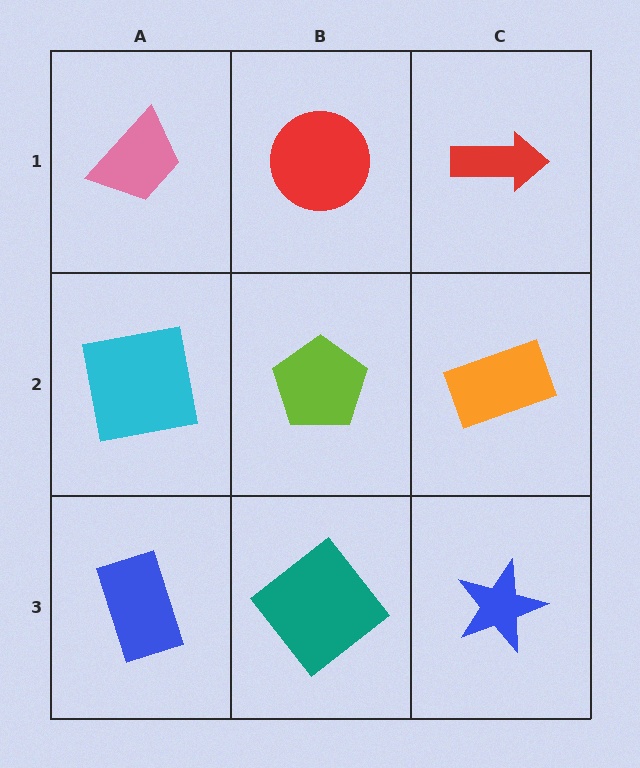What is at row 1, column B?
A red circle.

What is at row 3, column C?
A blue star.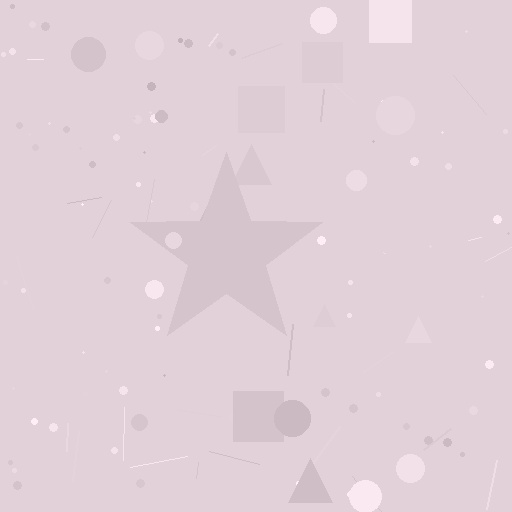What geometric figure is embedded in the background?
A star is embedded in the background.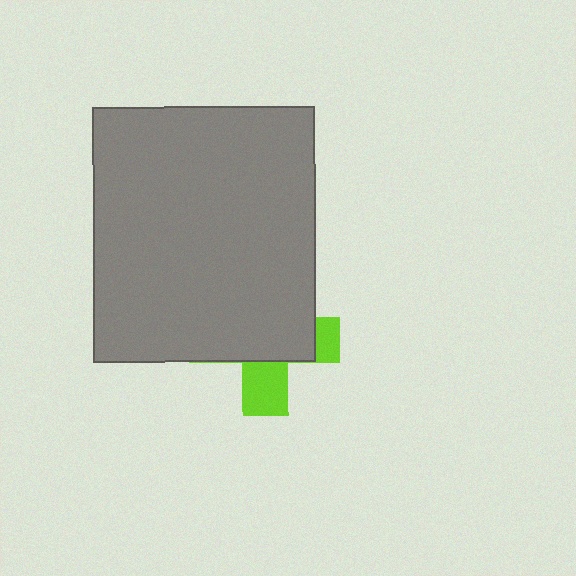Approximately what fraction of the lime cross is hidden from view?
Roughly 68% of the lime cross is hidden behind the gray rectangle.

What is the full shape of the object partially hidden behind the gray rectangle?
The partially hidden object is a lime cross.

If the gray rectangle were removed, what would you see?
You would see the complete lime cross.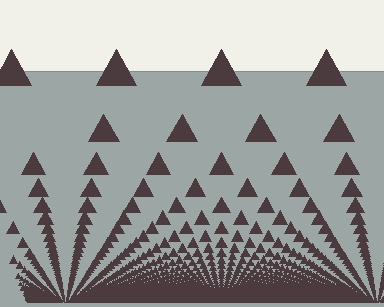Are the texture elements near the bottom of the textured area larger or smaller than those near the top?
Smaller. The gradient is inverted — elements near the bottom are smaller and denser.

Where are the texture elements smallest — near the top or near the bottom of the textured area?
Near the bottom.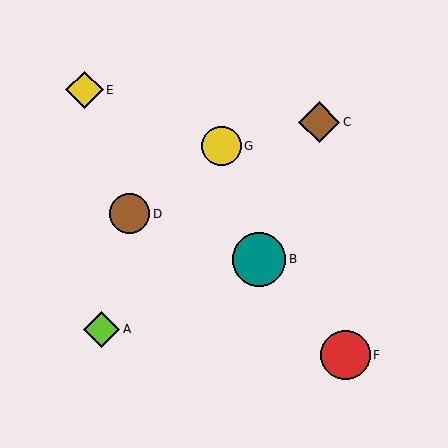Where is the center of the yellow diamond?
The center of the yellow diamond is at (84, 90).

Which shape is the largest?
The teal circle (labeled B) is the largest.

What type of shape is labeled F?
Shape F is a red circle.